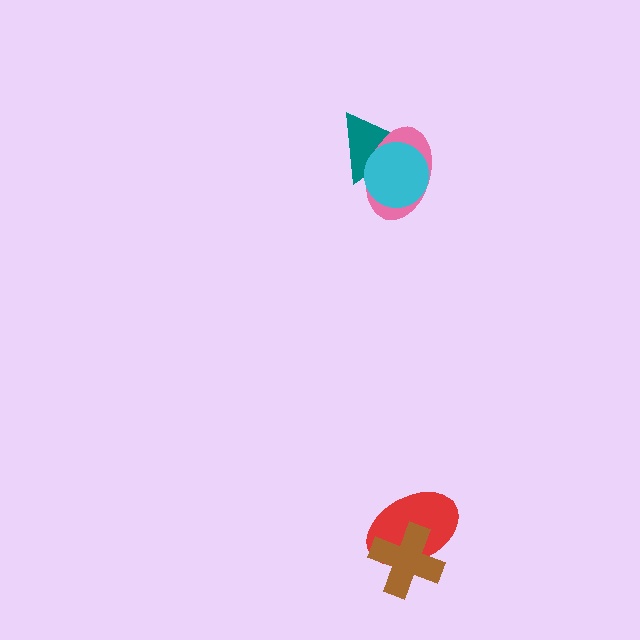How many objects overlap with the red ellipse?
1 object overlaps with the red ellipse.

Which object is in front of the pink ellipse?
The cyan circle is in front of the pink ellipse.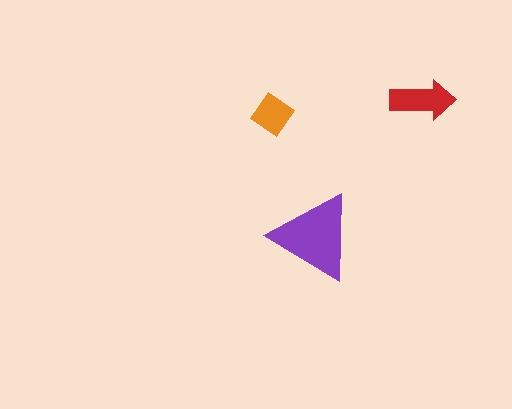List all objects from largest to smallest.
The purple triangle, the red arrow, the orange diamond.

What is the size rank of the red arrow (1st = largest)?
2nd.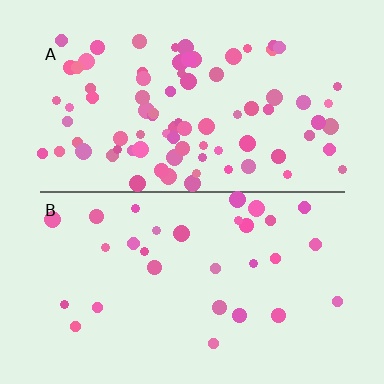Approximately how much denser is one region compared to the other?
Approximately 2.8× — region A over region B.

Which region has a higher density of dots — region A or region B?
A (the top).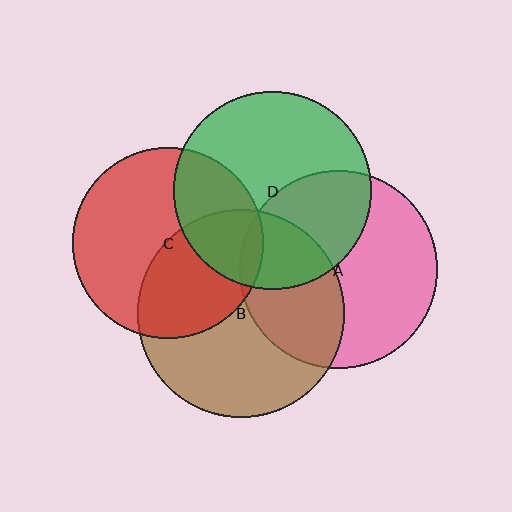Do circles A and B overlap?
Yes.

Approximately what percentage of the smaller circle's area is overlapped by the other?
Approximately 40%.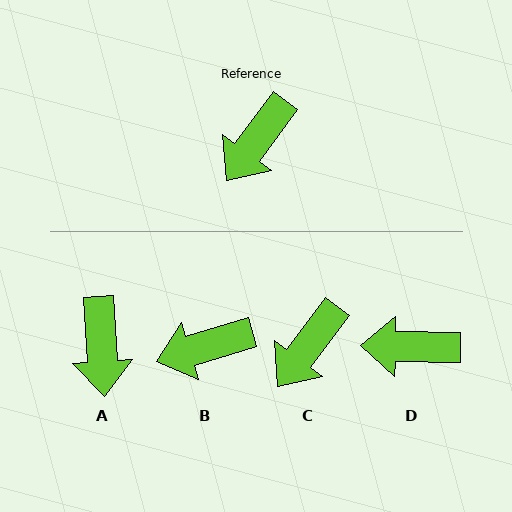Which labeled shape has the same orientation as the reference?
C.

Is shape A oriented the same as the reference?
No, it is off by about 40 degrees.